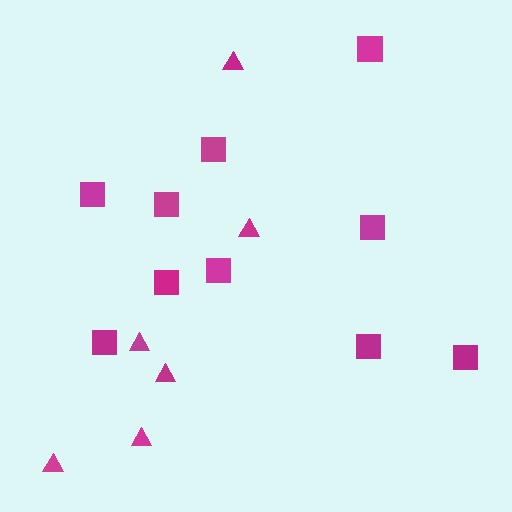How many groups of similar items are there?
There are 2 groups: one group of squares (10) and one group of triangles (6).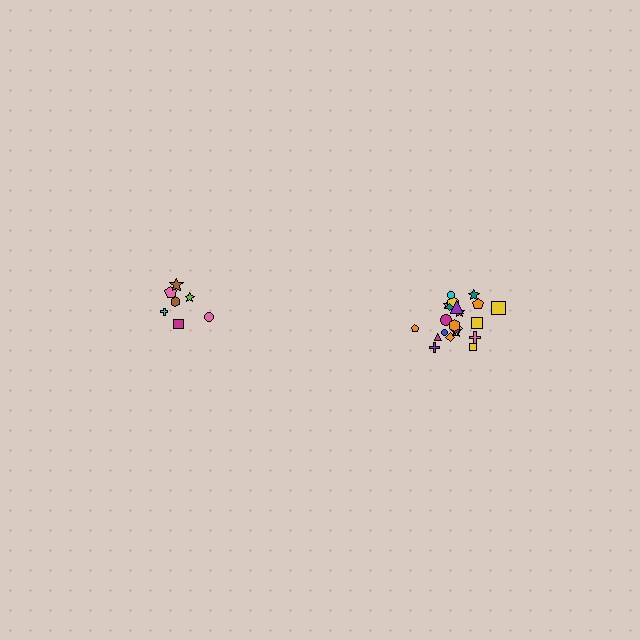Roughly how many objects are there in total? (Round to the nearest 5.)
Roughly 30 objects in total.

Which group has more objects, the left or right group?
The right group.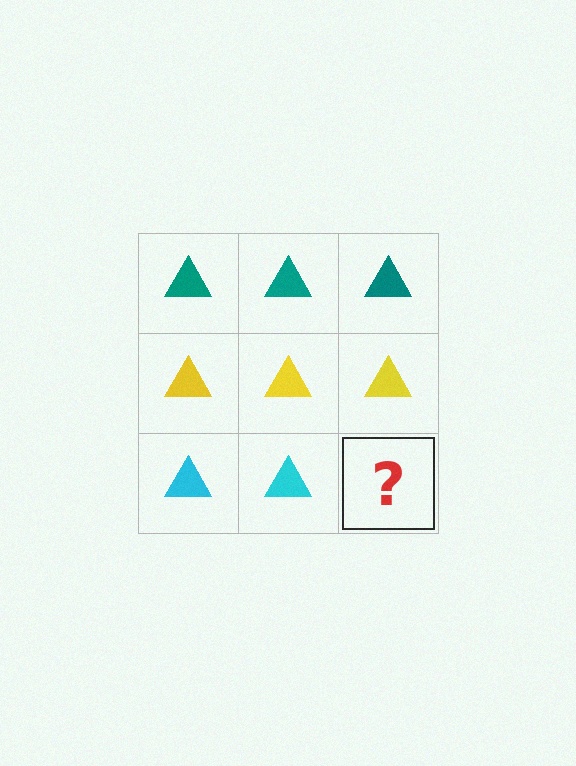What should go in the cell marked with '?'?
The missing cell should contain a cyan triangle.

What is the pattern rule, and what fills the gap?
The rule is that each row has a consistent color. The gap should be filled with a cyan triangle.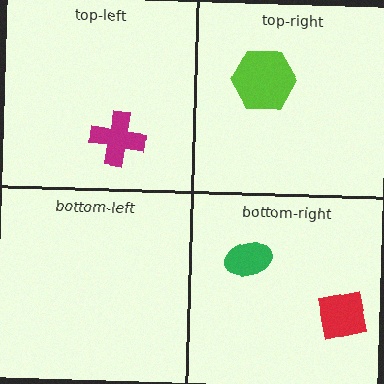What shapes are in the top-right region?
The lime hexagon.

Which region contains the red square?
The bottom-right region.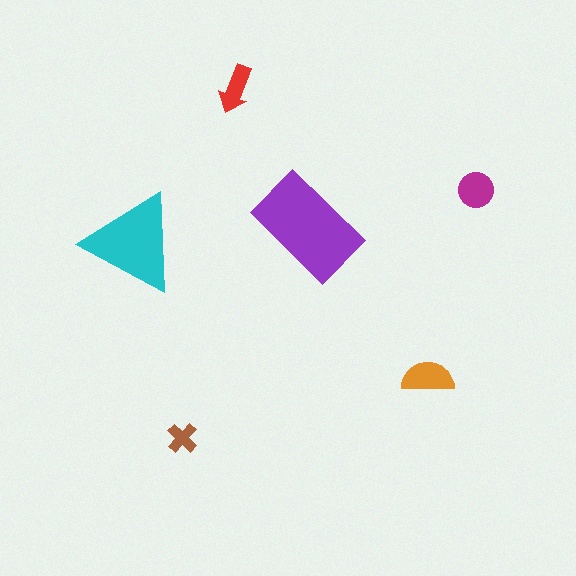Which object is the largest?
The purple rectangle.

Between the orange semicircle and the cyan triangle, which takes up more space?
The cyan triangle.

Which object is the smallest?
The brown cross.